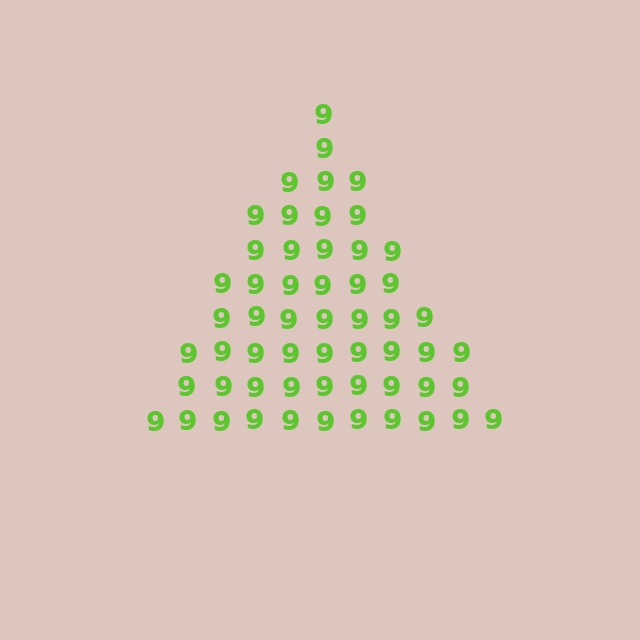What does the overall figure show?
The overall figure shows a triangle.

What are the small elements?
The small elements are digit 9's.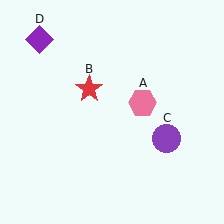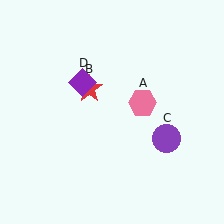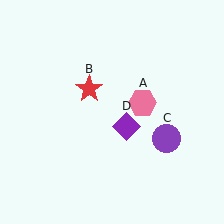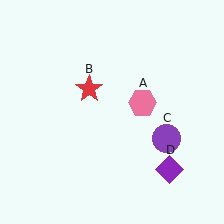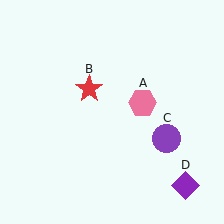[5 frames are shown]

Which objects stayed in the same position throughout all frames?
Pink hexagon (object A) and red star (object B) and purple circle (object C) remained stationary.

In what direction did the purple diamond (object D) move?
The purple diamond (object D) moved down and to the right.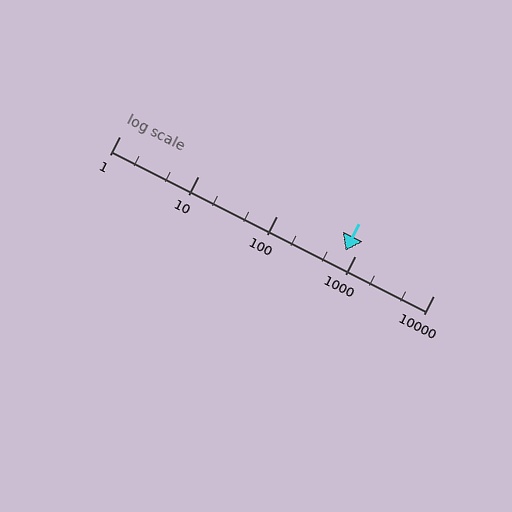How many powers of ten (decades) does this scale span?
The scale spans 4 decades, from 1 to 10000.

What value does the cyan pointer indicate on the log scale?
The pointer indicates approximately 750.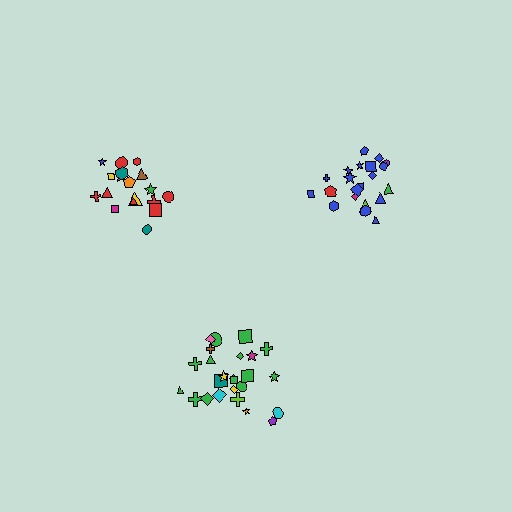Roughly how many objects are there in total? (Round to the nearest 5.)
Roughly 65 objects in total.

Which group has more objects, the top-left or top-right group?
The top-right group.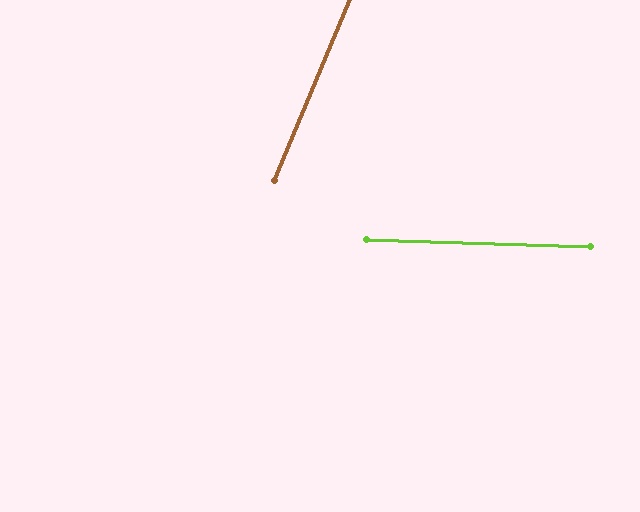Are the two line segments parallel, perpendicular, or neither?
Neither parallel nor perpendicular — they differ by about 69°.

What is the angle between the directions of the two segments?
Approximately 69 degrees.